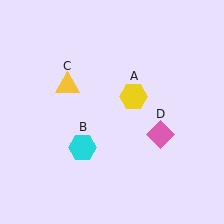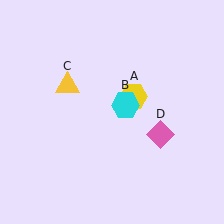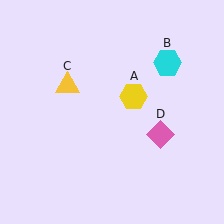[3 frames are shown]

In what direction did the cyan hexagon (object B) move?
The cyan hexagon (object B) moved up and to the right.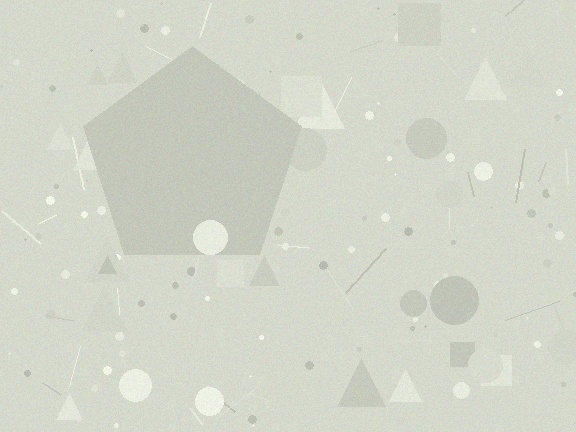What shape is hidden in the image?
A pentagon is hidden in the image.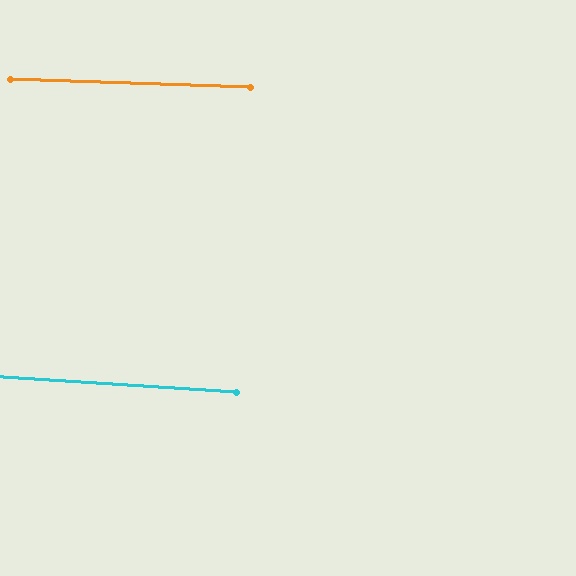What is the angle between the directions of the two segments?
Approximately 2 degrees.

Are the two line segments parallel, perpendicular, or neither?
Parallel — their directions differ by only 1.9°.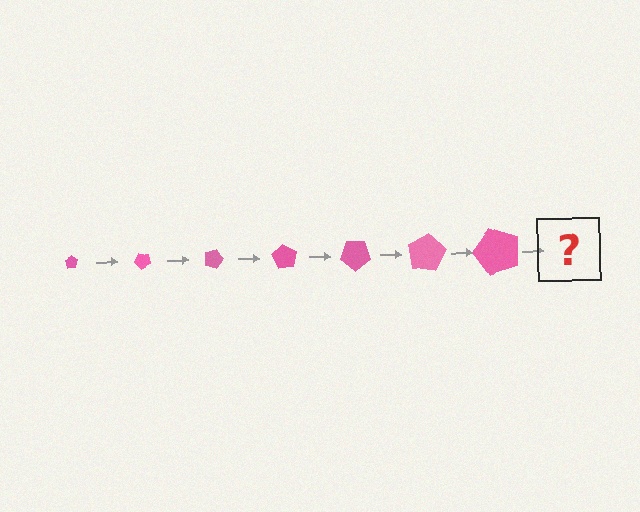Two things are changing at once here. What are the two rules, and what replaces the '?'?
The two rules are that the pentagon grows larger each step and it rotates 45 degrees each step. The '?' should be a pentagon, larger than the previous one and rotated 315 degrees from the start.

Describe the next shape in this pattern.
It should be a pentagon, larger than the previous one and rotated 315 degrees from the start.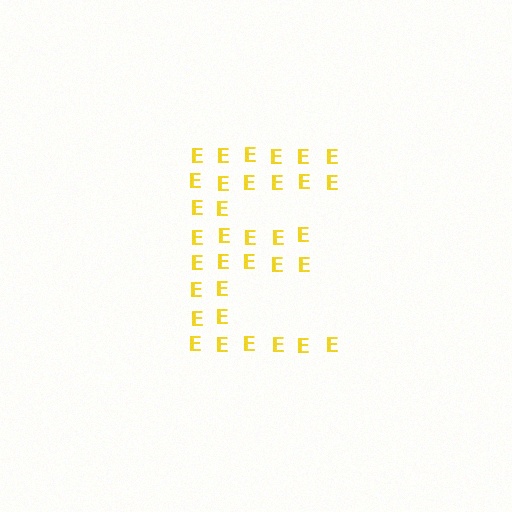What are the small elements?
The small elements are letter E's.